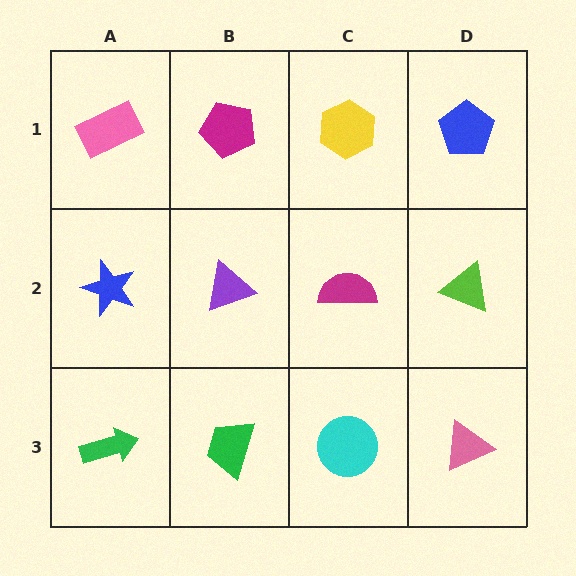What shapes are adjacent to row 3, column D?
A lime triangle (row 2, column D), a cyan circle (row 3, column C).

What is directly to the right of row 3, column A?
A green trapezoid.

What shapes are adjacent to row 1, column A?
A blue star (row 2, column A), a magenta pentagon (row 1, column B).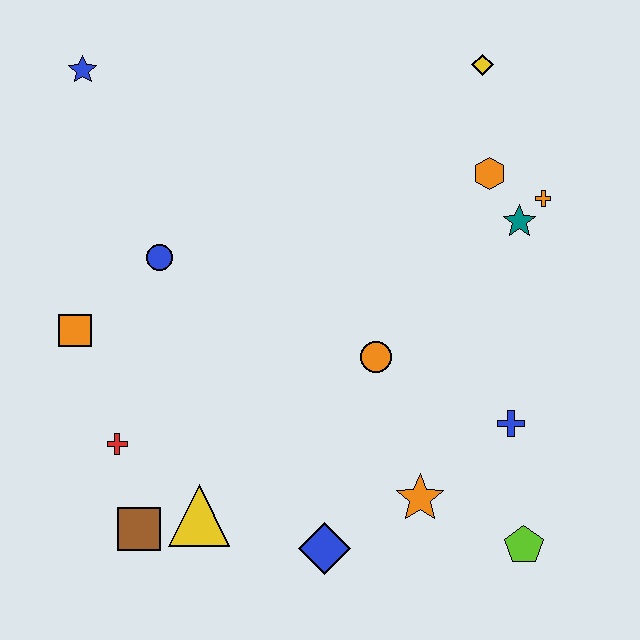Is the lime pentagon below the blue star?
Yes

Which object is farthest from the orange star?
The blue star is farthest from the orange star.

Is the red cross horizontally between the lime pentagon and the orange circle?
No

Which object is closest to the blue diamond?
The orange star is closest to the blue diamond.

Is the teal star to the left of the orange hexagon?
No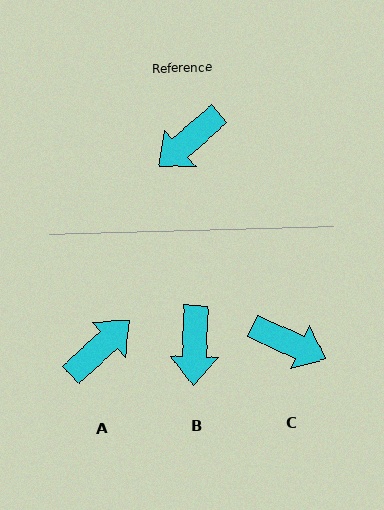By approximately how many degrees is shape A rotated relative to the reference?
Approximately 178 degrees clockwise.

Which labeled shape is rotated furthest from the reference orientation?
A, about 178 degrees away.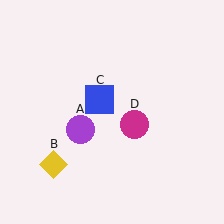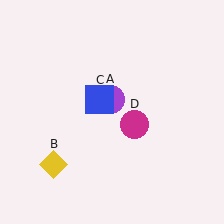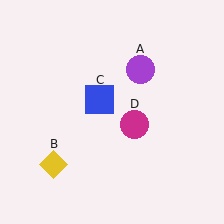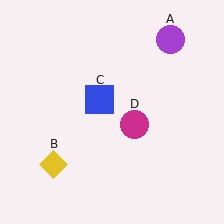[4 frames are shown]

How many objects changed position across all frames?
1 object changed position: purple circle (object A).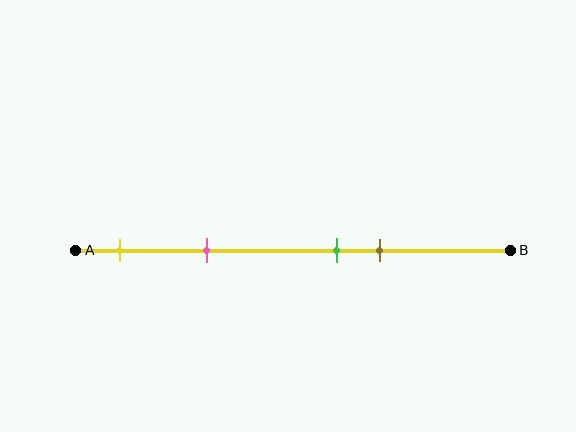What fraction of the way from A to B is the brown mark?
The brown mark is approximately 70% (0.7) of the way from A to B.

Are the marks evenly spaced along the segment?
No, the marks are not evenly spaced.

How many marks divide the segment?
There are 4 marks dividing the segment.